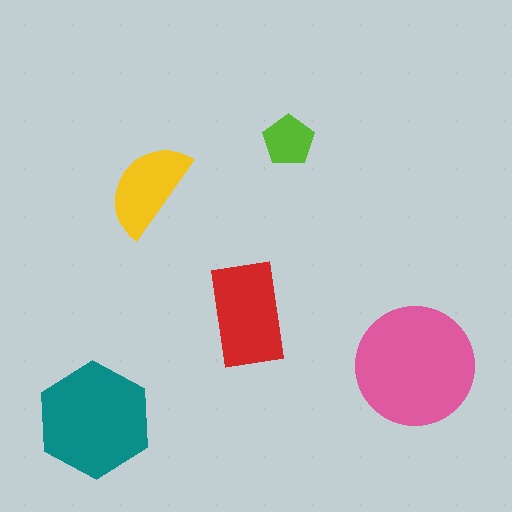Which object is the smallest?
The lime pentagon.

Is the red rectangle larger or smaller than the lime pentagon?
Larger.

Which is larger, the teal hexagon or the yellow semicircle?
The teal hexagon.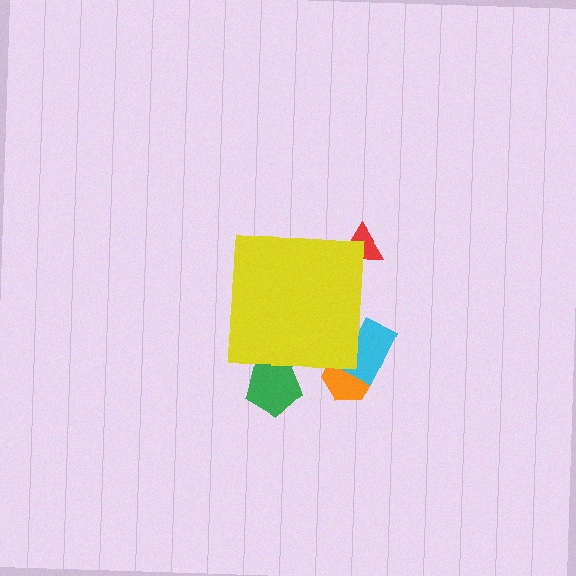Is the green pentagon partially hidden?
Yes, the green pentagon is partially hidden behind the yellow square.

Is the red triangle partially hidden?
Yes, the red triangle is partially hidden behind the yellow square.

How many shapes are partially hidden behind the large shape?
4 shapes are partially hidden.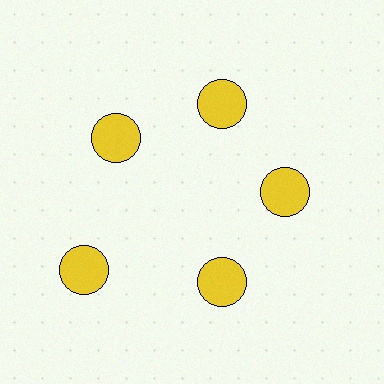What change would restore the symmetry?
The symmetry would be restored by moving it inward, back onto the ring so that all 5 circles sit at equal angles and equal distance from the center.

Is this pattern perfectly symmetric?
No. The 5 yellow circles are arranged in a ring, but one element near the 8 o'clock position is pushed outward from the center, breaking the 5-fold rotational symmetry.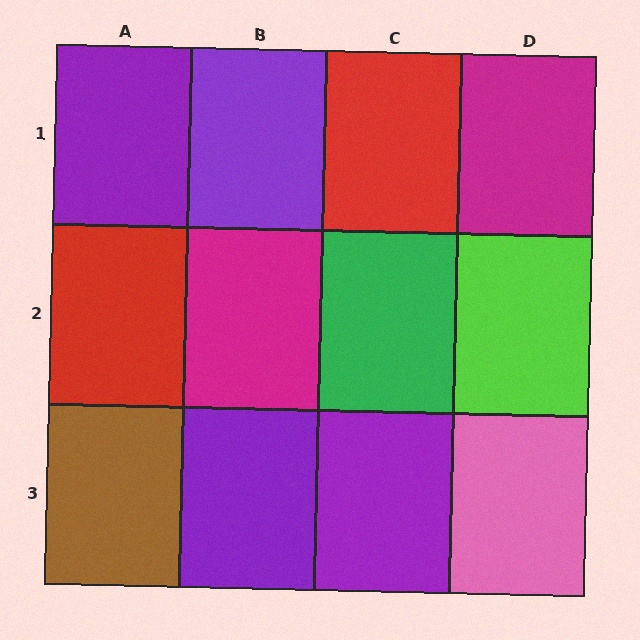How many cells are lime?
1 cell is lime.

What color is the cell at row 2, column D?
Lime.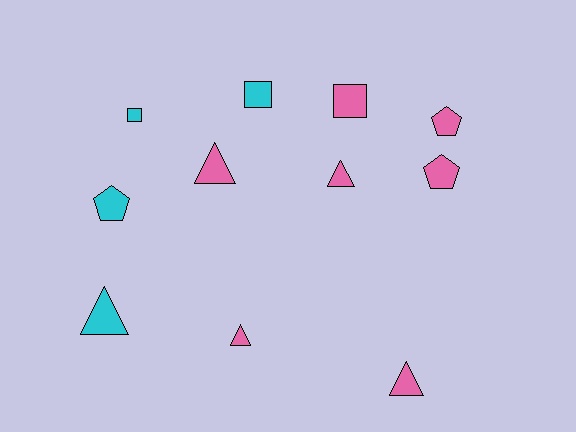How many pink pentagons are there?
There are 2 pink pentagons.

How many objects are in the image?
There are 11 objects.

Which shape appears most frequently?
Triangle, with 5 objects.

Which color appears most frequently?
Pink, with 7 objects.